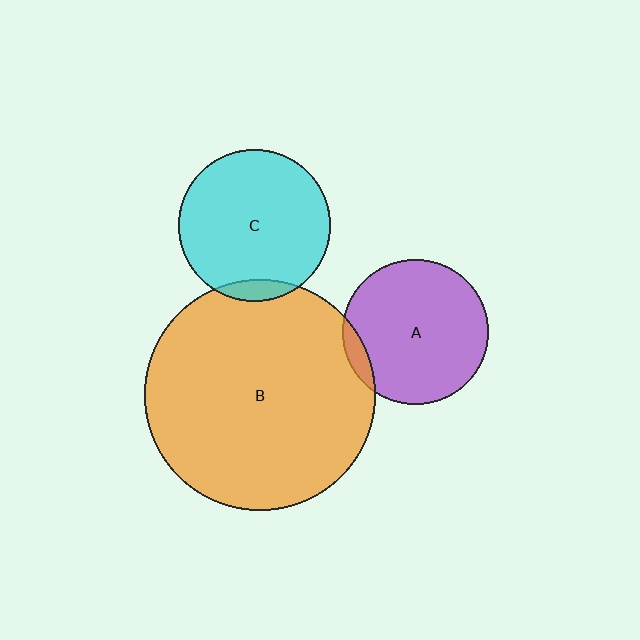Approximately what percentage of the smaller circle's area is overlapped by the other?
Approximately 5%.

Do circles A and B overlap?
Yes.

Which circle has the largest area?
Circle B (orange).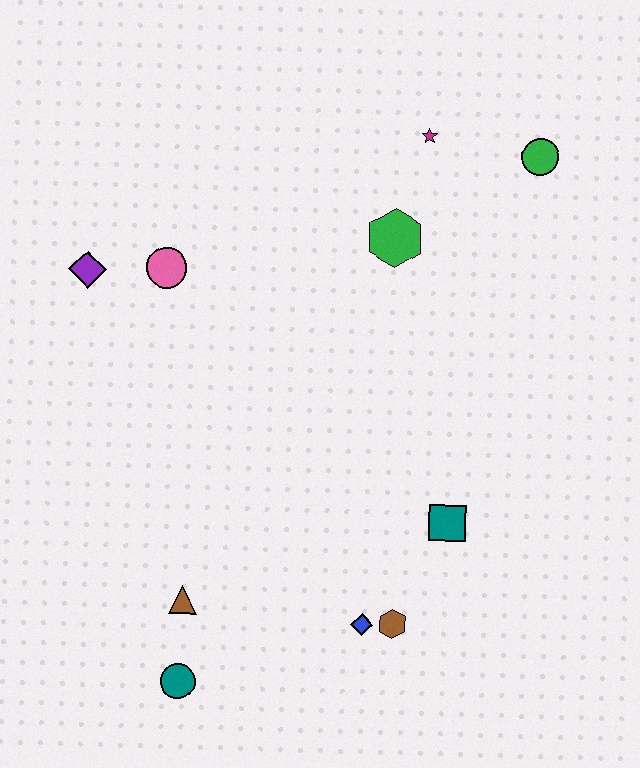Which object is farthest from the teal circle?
The green circle is farthest from the teal circle.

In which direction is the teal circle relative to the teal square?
The teal circle is to the left of the teal square.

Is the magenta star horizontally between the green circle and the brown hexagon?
Yes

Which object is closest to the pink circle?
The purple diamond is closest to the pink circle.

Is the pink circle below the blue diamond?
No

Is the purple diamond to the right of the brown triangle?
No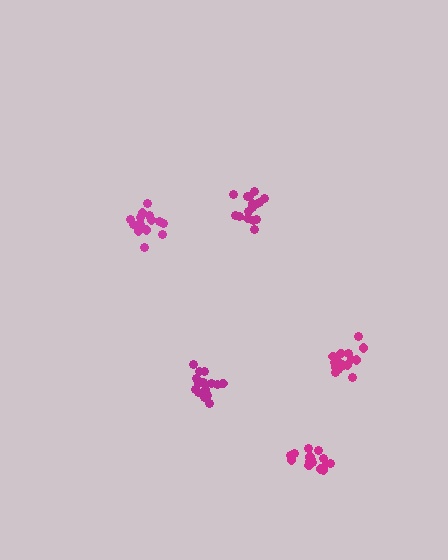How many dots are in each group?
Group 1: 19 dots, Group 2: 17 dots, Group 3: 17 dots, Group 4: 15 dots, Group 5: 15 dots (83 total).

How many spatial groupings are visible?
There are 5 spatial groupings.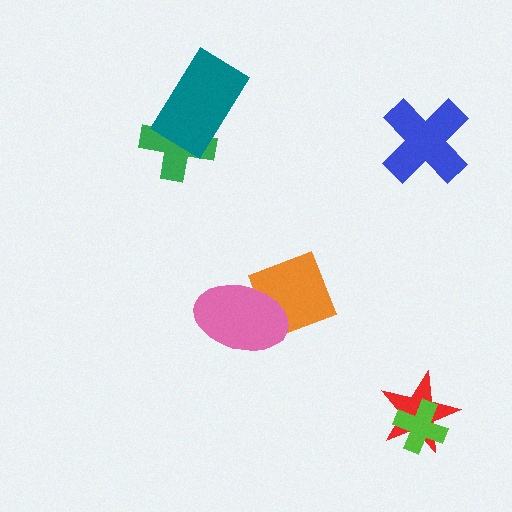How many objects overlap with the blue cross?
0 objects overlap with the blue cross.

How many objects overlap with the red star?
1 object overlaps with the red star.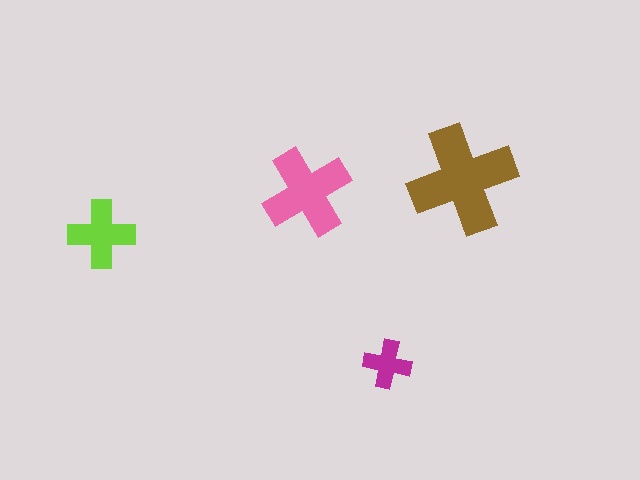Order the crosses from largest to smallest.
the brown one, the pink one, the lime one, the magenta one.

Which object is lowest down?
The magenta cross is bottommost.